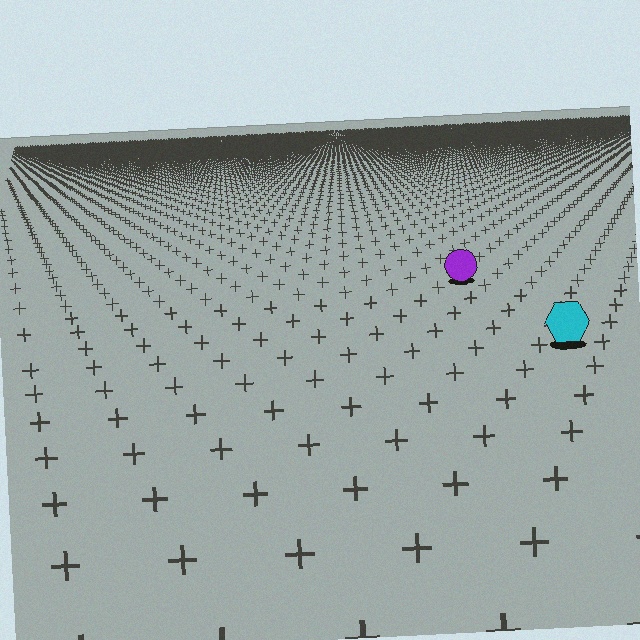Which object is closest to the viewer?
The cyan hexagon is closest. The texture marks near it are larger and more spread out.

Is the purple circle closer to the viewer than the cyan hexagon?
No. The cyan hexagon is closer — you can tell from the texture gradient: the ground texture is coarser near it.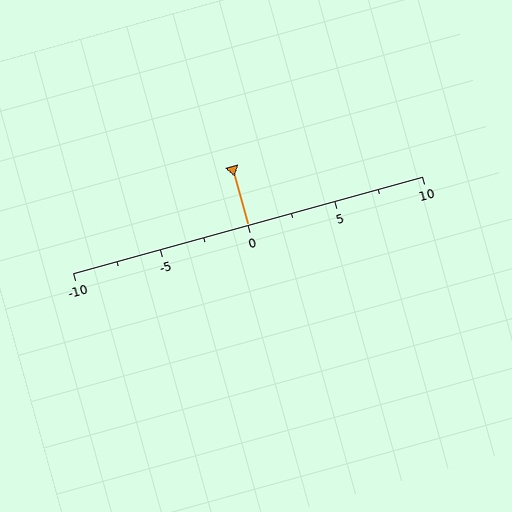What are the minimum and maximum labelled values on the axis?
The axis runs from -10 to 10.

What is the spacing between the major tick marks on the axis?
The major ticks are spaced 5 apart.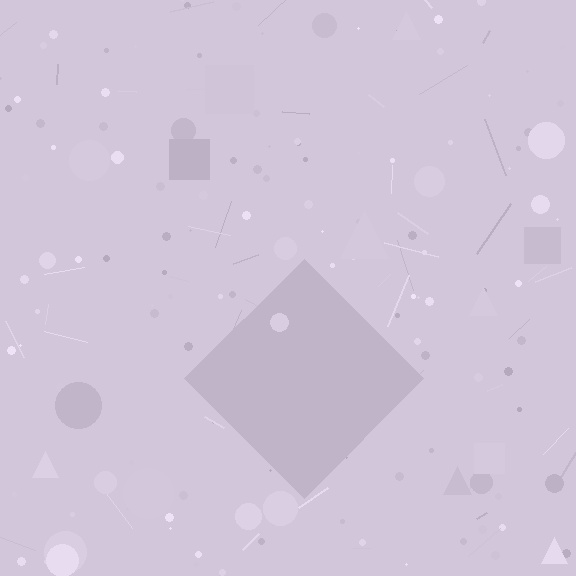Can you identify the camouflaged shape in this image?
The camouflaged shape is a diamond.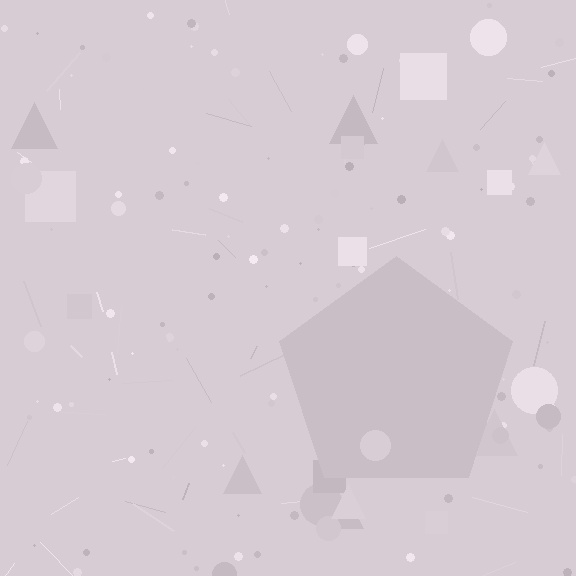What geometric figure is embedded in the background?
A pentagon is embedded in the background.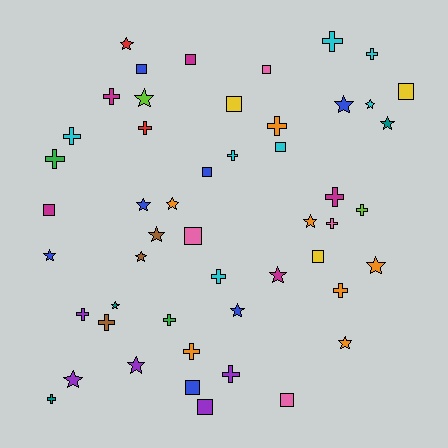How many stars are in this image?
There are 18 stars.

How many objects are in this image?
There are 50 objects.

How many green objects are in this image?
There are 2 green objects.